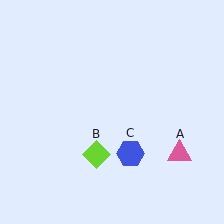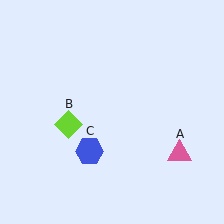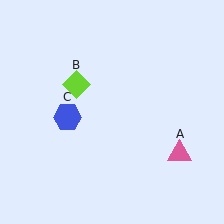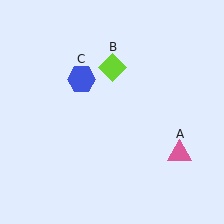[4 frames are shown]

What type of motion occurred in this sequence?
The lime diamond (object B), blue hexagon (object C) rotated clockwise around the center of the scene.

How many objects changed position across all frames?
2 objects changed position: lime diamond (object B), blue hexagon (object C).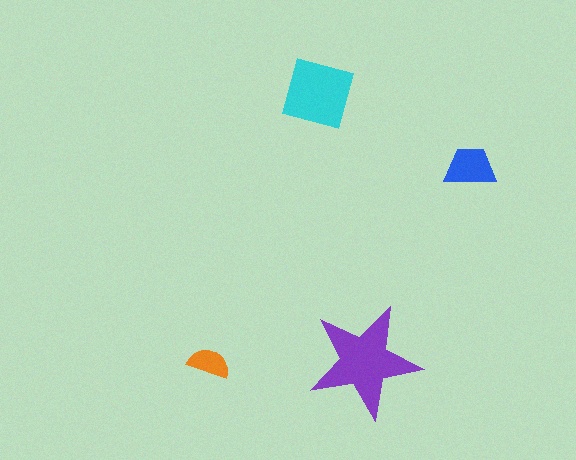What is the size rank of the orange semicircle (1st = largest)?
4th.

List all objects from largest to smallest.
The purple star, the cyan square, the blue trapezoid, the orange semicircle.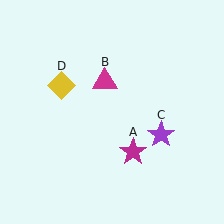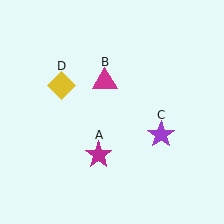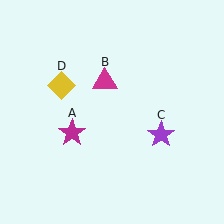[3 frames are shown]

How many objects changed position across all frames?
1 object changed position: magenta star (object A).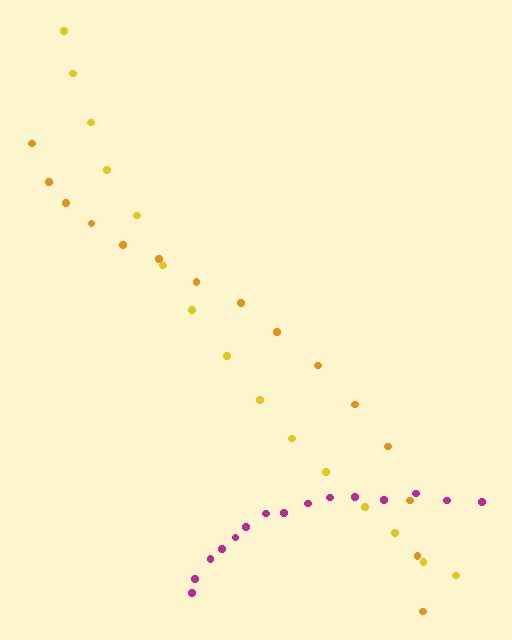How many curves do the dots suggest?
There are 3 distinct paths.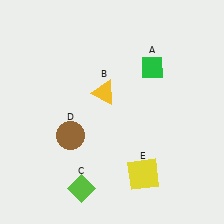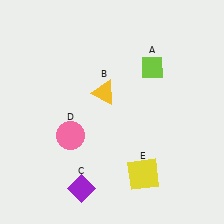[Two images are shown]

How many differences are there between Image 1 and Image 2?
There are 3 differences between the two images.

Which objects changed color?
A changed from green to lime. C changed from lime to purple. D changed from brown to pink.